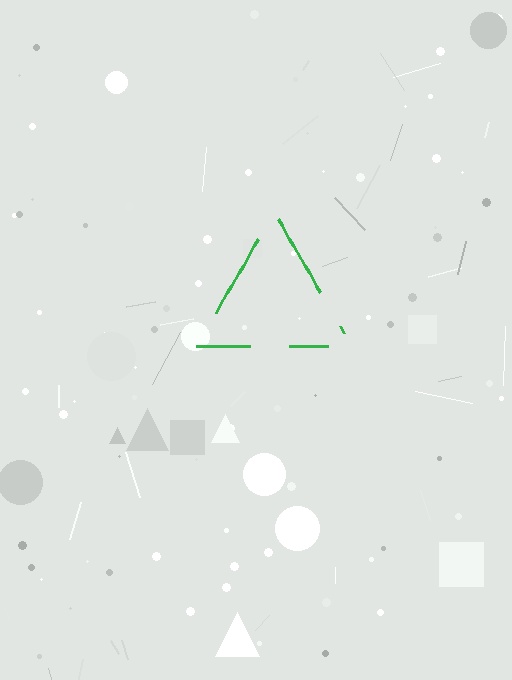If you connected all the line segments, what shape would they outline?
They would outline a triangle.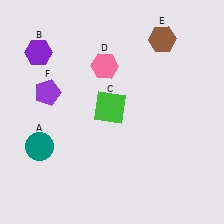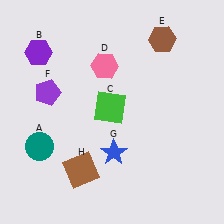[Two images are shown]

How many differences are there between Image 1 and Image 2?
There are 2 differences between the two images.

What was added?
A blue star (G), a brown square (H) were added in Image 2.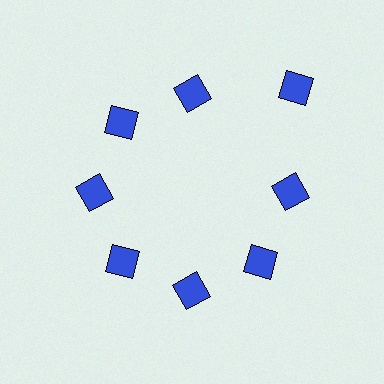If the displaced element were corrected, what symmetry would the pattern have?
It would have 8-fold rotational symmetry — the pattern would map onto itself every 45 degrees.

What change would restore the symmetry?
The symmetry would be restored by moving it inward, back onto the ring so that all 8 diamonds sit at equal angles and equal distance from the center.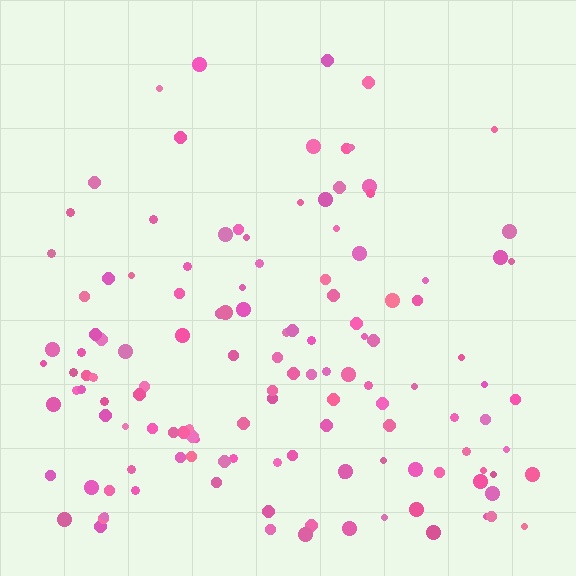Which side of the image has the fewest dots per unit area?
The top.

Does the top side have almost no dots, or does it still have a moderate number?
Still a moderate number, just noticeably fewer than the bottom.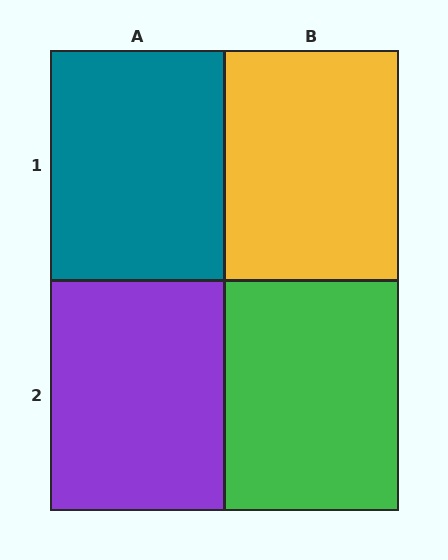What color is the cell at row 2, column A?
Purple.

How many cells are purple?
1 cell is purple.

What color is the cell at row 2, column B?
Green.